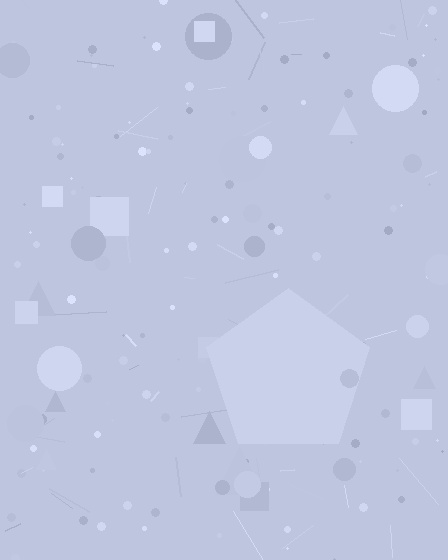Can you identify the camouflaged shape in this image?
The camouflaged shape is a pentagon.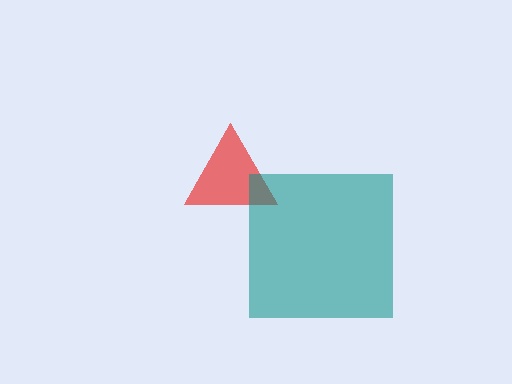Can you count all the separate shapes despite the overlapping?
Yes, there are 2 separate shapes.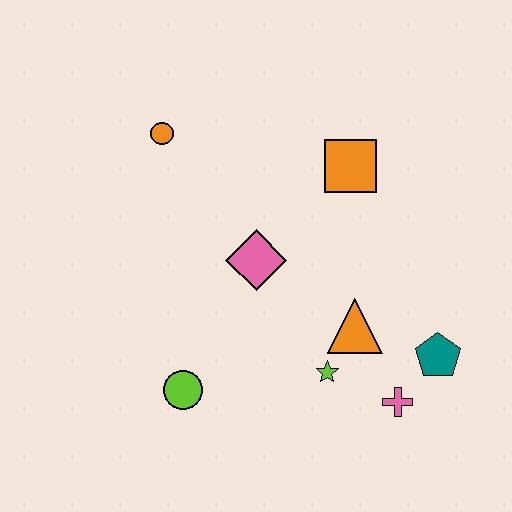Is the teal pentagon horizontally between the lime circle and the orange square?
No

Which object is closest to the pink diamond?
The orange triangle is closest to the pink diamond.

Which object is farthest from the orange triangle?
The orange circle is farthest from the orange triangle.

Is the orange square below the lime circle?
No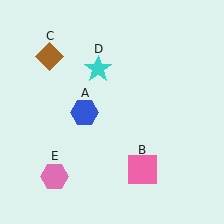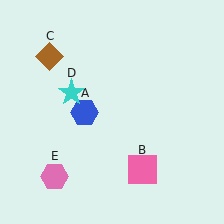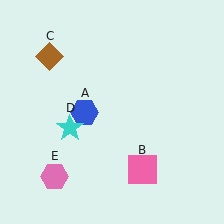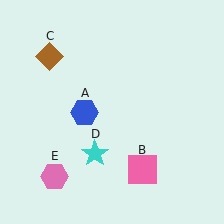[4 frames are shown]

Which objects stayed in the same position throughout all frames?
Blue hexagon (object A) and pink square (object B) and brown diamond (object C) and pink hexagon (object E) remained stationary.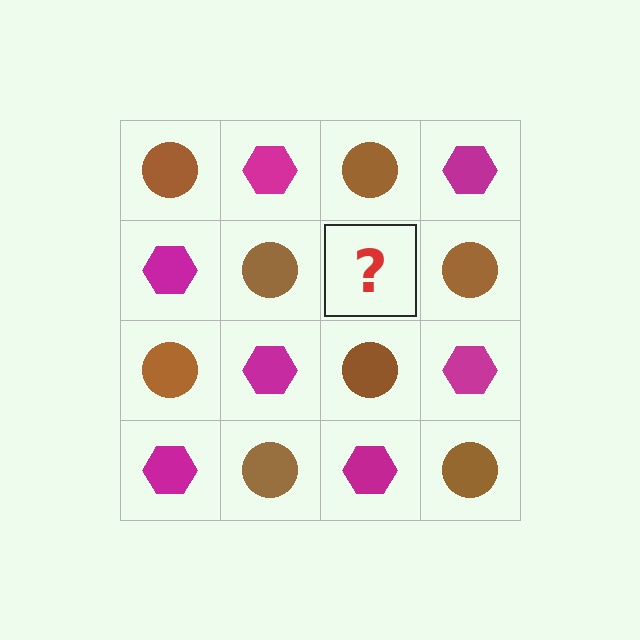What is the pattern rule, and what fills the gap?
The rule is that it alternates brown circle and magenta hexagon in a checkerboard pattern. The gap should be filled with a magenta hexagon.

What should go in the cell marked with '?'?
The missing cell should contain a magenta hexagon.